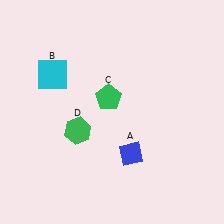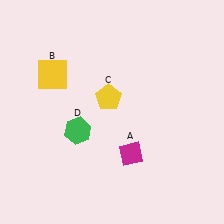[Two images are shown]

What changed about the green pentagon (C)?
In Image 1, C is green. In Image 2, it changed to yellow.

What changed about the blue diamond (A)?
In Image 1, A is blue. In Image 2, it changed to magenta.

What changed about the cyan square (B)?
In Image 1, B is cyan. In Image 2, it changed to yellow.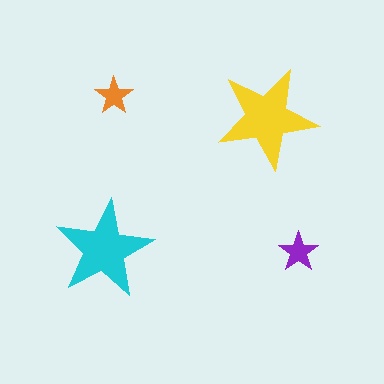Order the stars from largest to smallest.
the yellow one, the cyan one, the purple one, the orange one.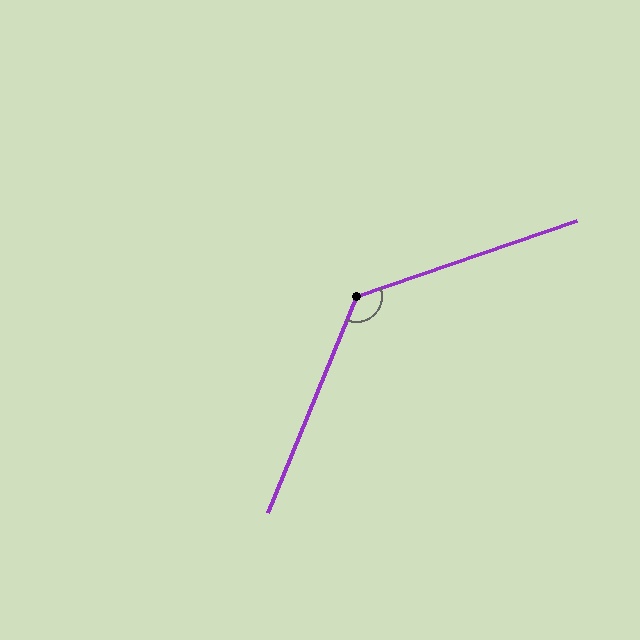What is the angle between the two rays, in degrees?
Approximately 131 degrees.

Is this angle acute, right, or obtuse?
It is obtuse.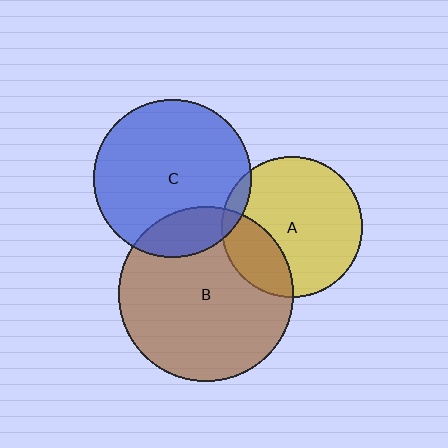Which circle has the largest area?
Circle B (brown).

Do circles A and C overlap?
Yes.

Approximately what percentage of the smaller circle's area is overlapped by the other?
Approximately 5%.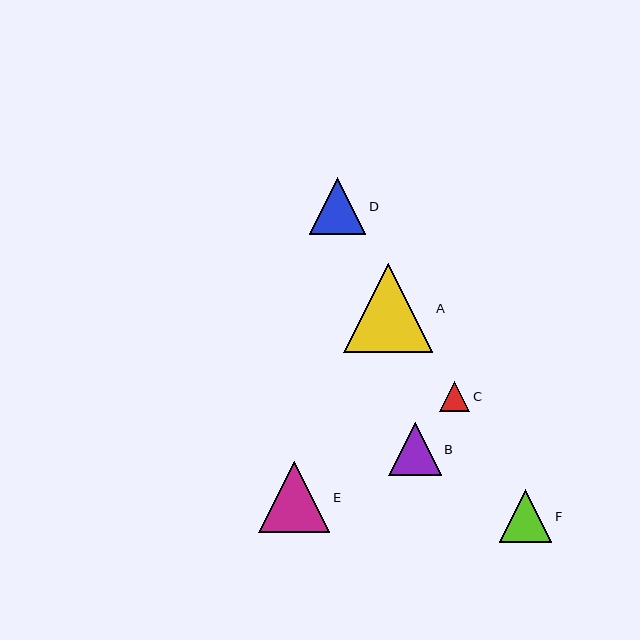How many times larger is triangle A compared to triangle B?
Triangle A is approximately 1.7 times the size of triangle B.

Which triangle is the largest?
Triangle A is the largest with a size of approximately 89 pixels.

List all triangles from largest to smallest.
From largest to smallest: A, E, D, B, F, C.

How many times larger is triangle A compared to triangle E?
Triangle A is approximately 1.3 times the size of triangle E.